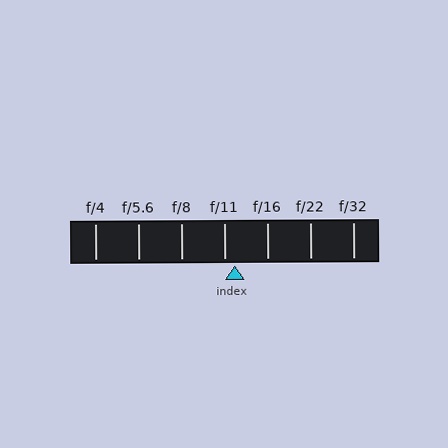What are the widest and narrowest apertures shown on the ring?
The widest aperture shown is f/4 and the narrowest is f/32.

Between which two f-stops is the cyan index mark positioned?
The index mark is between f/11 and f/16.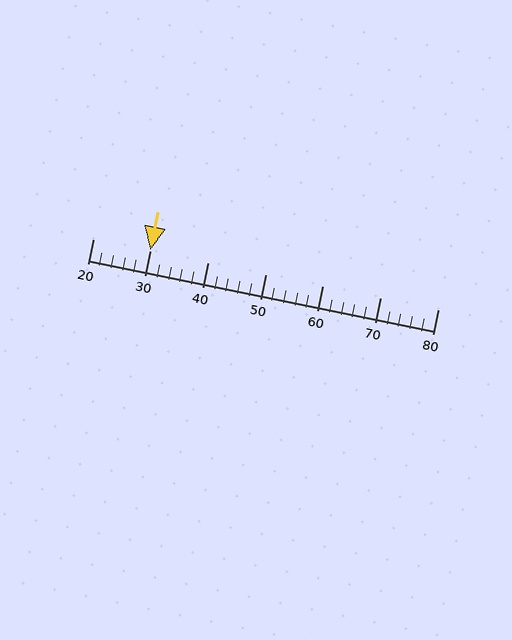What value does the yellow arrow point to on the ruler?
The yellow arrow points to approximately 30.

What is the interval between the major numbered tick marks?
The major tick marks are spaced 10 units apart.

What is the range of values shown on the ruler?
The ruler shows values from 20 to 80.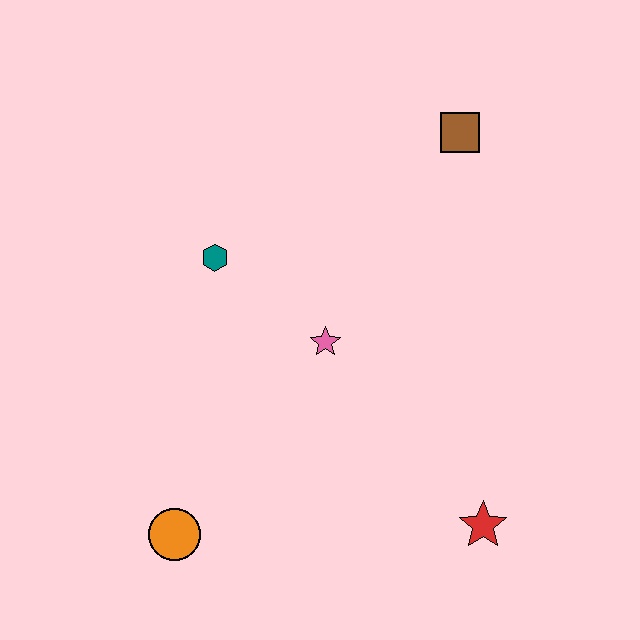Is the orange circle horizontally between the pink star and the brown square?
No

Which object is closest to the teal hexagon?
The pink star is closest to the teal hexagon.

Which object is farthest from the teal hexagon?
The red star is farthest from the teal hexagon.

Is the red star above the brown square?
No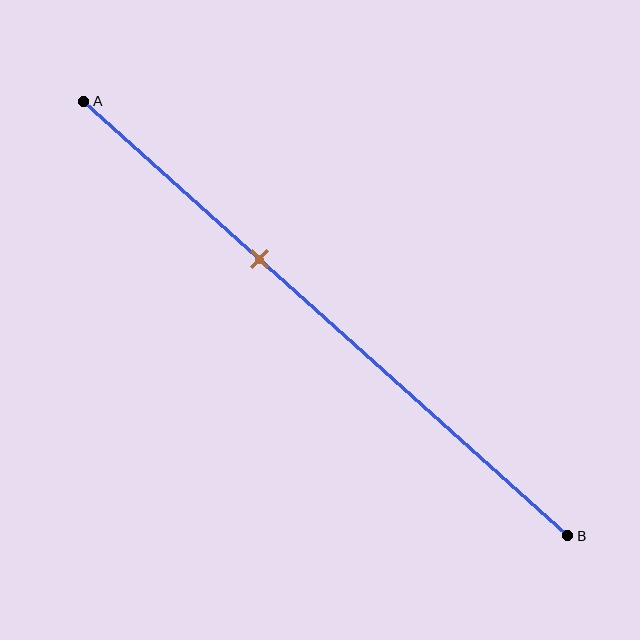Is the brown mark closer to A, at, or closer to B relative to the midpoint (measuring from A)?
The brown mark is closer to point A than the midpoint of segment AB.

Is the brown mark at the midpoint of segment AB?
No, the mark is at about 35% from A, not at the 50% midpoint.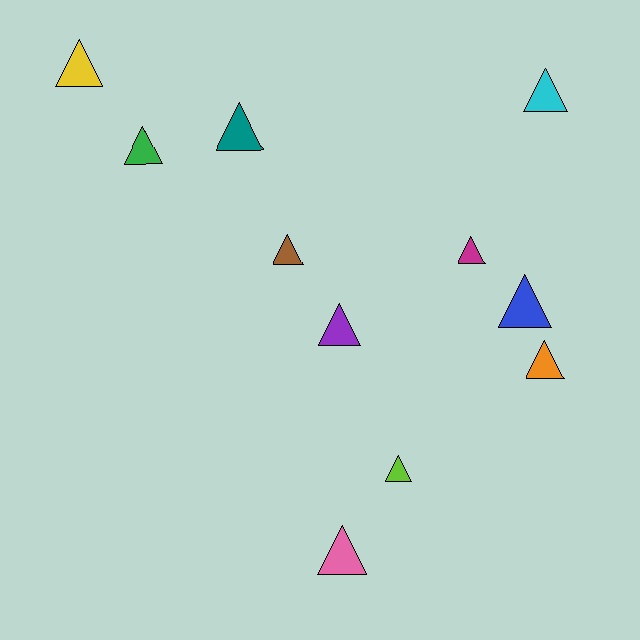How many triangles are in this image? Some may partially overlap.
There are 11 triangles.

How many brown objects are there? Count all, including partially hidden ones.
There is 1 brown object.